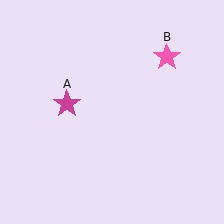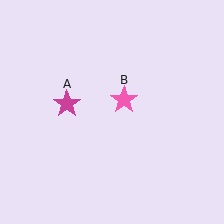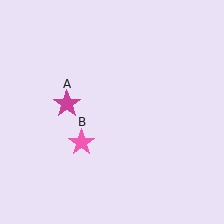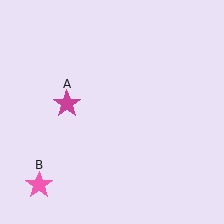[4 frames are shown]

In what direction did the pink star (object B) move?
The pink star (object B) moved down and to the left.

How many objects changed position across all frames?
1 object changed position: pink star (object B).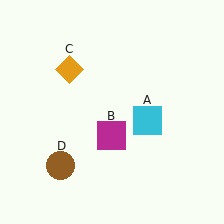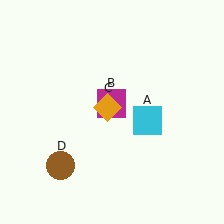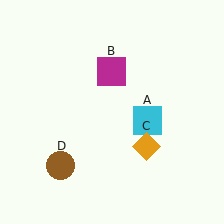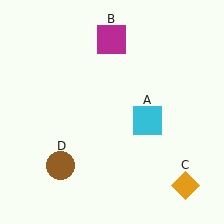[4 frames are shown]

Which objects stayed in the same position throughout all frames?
Cyan square (object A) and brown circle (object D) remained stationary.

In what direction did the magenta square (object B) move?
The magenta square (object B) moved up.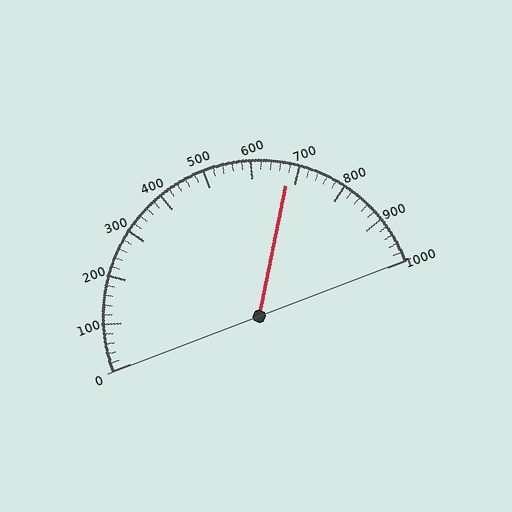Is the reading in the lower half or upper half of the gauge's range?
The reading is in the upper half of the range (0 to 1000).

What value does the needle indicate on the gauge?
The needle indicates approximately 680.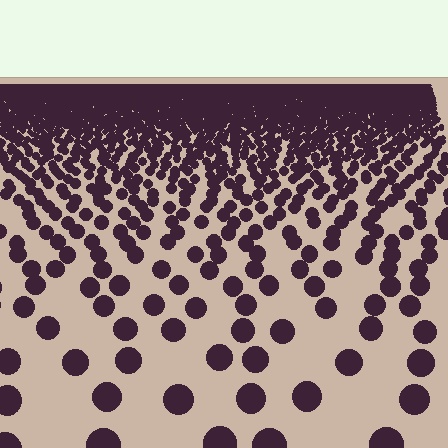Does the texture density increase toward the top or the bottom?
Density increases toward the top.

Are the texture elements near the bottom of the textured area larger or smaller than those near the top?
Larger. Near the bottom, elements are closer to the viewer and appear at a bigger on-screen size.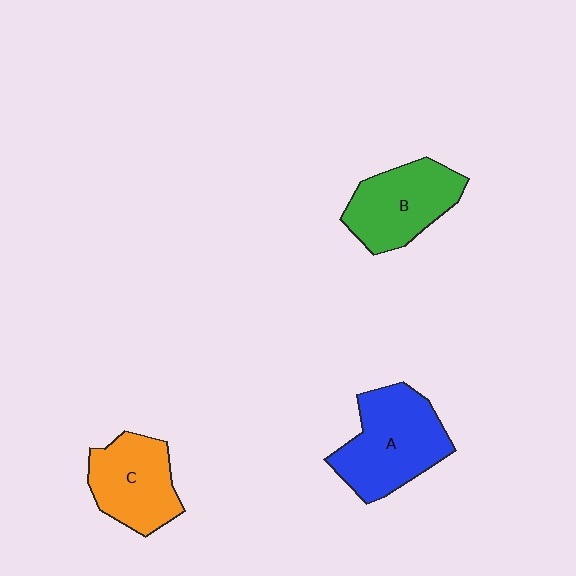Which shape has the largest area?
Shape A (blue).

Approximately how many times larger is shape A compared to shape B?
Approximately 1.2 times.